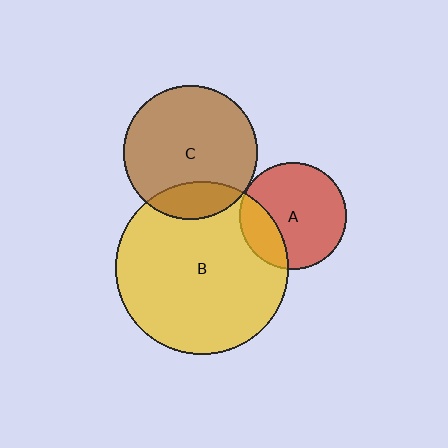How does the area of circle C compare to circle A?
Approximately 1.6 times.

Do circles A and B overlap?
Yes.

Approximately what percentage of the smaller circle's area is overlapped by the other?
Approximately 25%.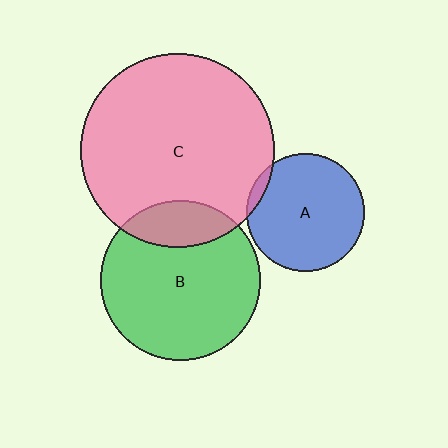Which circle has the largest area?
Circle C (pink).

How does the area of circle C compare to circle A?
Approximately 2.7 times.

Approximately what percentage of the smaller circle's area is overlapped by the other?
Approximately 5%.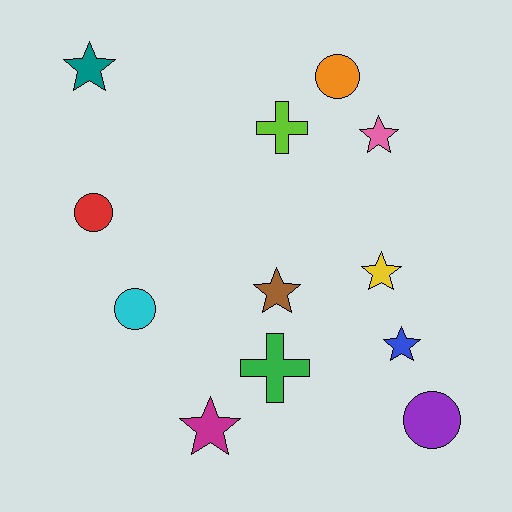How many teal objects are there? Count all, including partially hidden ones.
There is 1 teal object.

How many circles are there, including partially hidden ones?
There are 4 circles.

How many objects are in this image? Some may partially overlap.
There are 12 objects.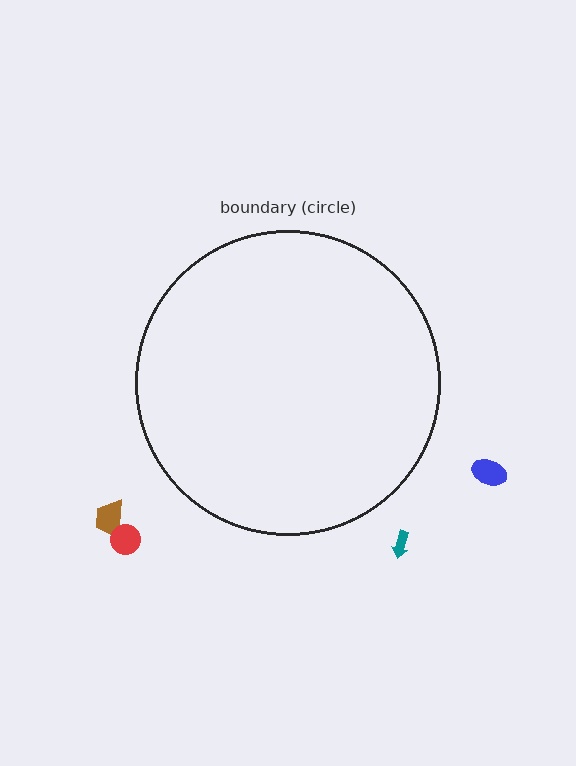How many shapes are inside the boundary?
0 inside, 4 outside.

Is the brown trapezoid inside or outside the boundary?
Outside.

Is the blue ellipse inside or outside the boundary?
Outside.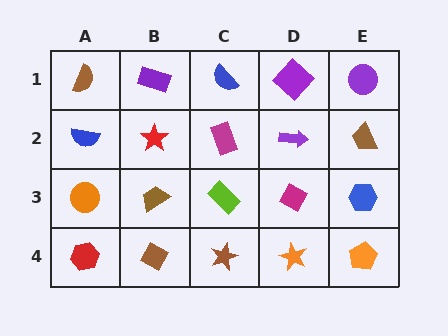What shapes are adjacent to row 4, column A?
An orange circle (row 3, column A), a brown diamond (row 4, column B).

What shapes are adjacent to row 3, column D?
A purple arrow (row 2, column D), an orange star (row 4, column D), a lime rectangle (row 3, column C), a blue hexagon (row 3, column E).